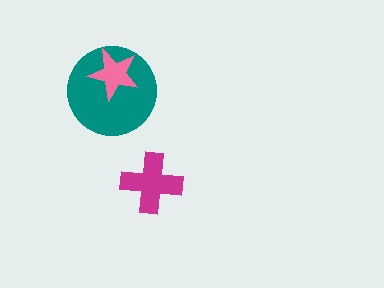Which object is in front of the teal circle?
The pink star is in front of the teal circle.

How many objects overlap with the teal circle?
1 object overlaps with the teal circle.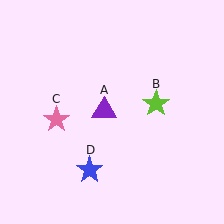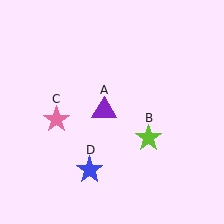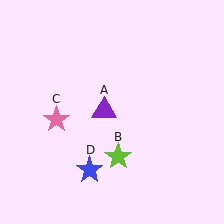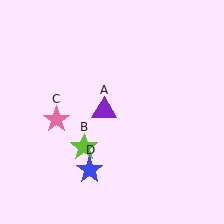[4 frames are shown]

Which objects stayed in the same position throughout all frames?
Purple triangle (object A) and pink star (object C) and blue star (object D) remained stationary.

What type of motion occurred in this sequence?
The lime star (object B) rotated clockwise around the center of the scene.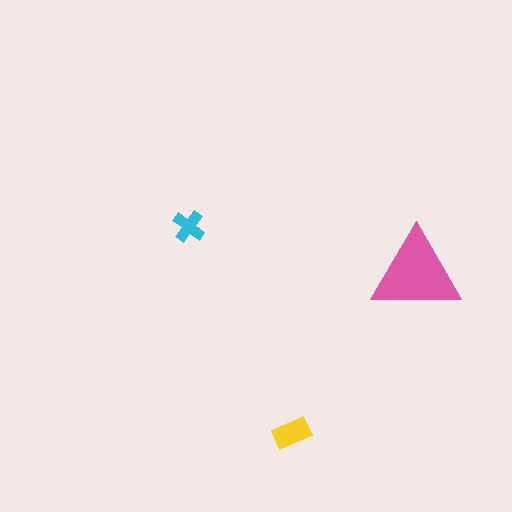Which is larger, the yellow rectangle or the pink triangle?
The pink triangle.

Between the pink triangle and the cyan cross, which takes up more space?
The pink triangle.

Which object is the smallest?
The cyan cross.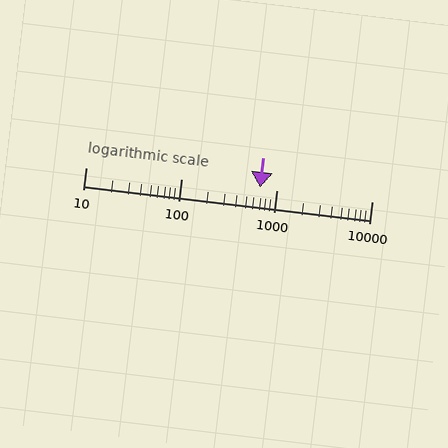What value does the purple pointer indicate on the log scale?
The pointer indicates approximately 680.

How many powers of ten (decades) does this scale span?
The scale spans 3 decades, from 10 to 10000.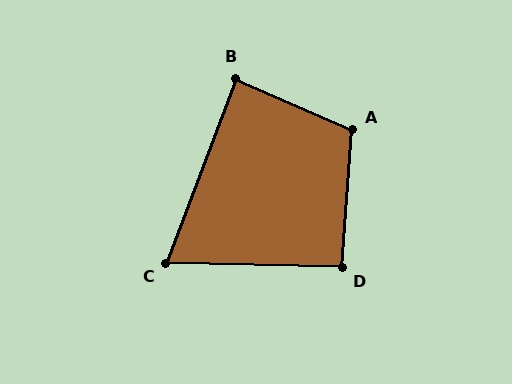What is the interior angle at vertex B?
Approximately 87 degrees (approximately right).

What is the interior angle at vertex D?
Approximately 93 degrees (approximately right).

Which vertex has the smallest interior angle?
C, at approximately 71 degrees.